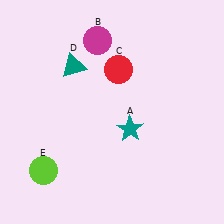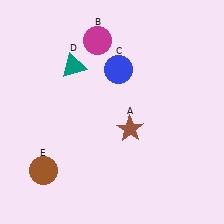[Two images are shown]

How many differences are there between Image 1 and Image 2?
There are 3 differences between the two images.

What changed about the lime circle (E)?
In Image 1, E is lime. In Image 2, it changed to brown.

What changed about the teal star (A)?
In Image 1, A is teal. In Image 2, it changed to brown.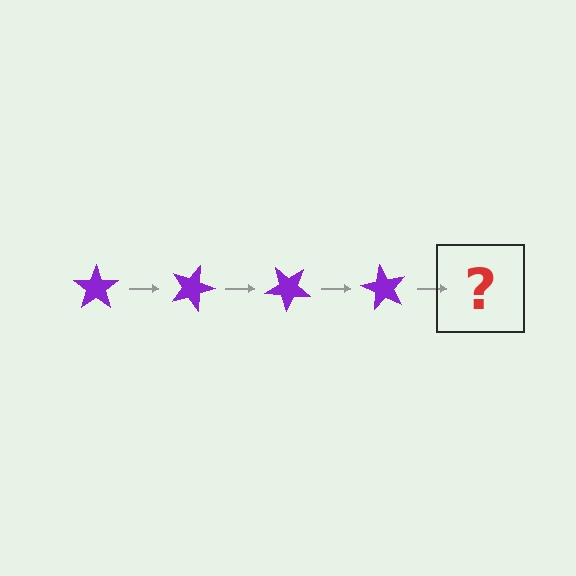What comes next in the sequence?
The next element should be a purple star rotated 80 degrees.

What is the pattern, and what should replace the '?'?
The pattern is that the star rotates 20 degrees each step. The '?' should be a purple star rotated 80 degrees.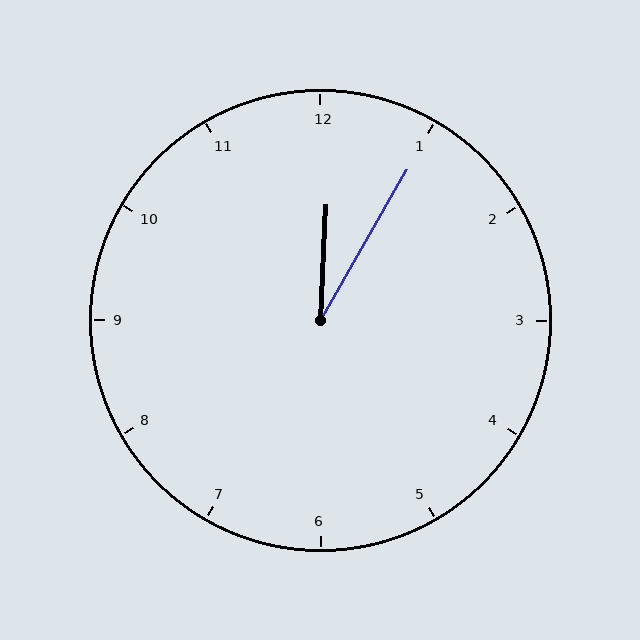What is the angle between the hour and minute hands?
Approximately 28 degrees.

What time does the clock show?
12:05.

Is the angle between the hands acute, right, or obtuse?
It is acute.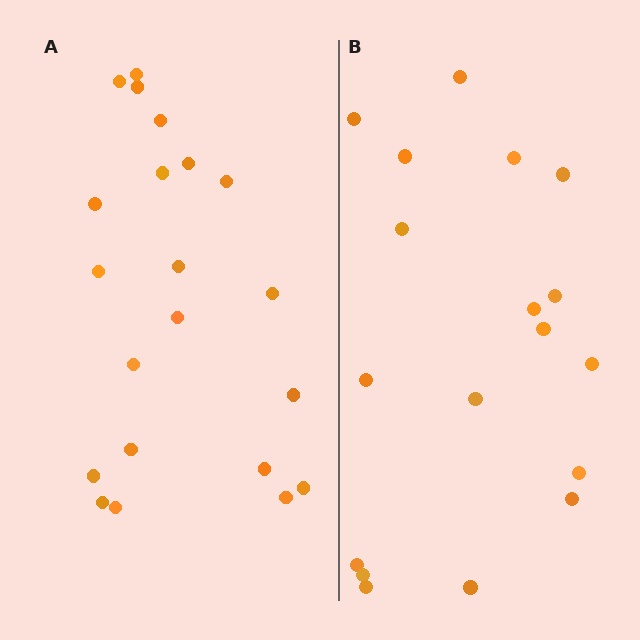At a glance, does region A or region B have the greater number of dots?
Region A (the left region) has more dots.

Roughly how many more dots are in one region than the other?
Region A has just a few more — roughly 2 or 3 more dots than region B.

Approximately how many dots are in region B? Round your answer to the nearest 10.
About 20 dots. (The exact count is 18, which rounds to 20.)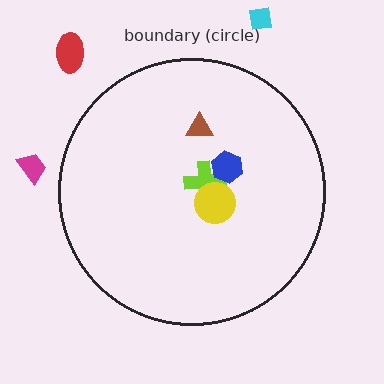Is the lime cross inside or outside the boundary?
Inside.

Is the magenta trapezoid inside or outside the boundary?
Outside.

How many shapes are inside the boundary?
4 inside, 3 outside.